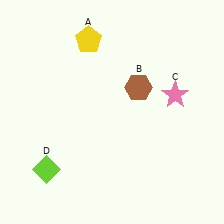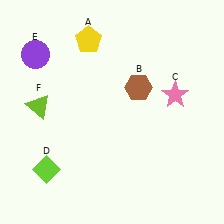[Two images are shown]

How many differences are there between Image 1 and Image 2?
There are 2 differences between the two images.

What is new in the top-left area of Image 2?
A lime triangle (F) was added in the top-left area of Image 2.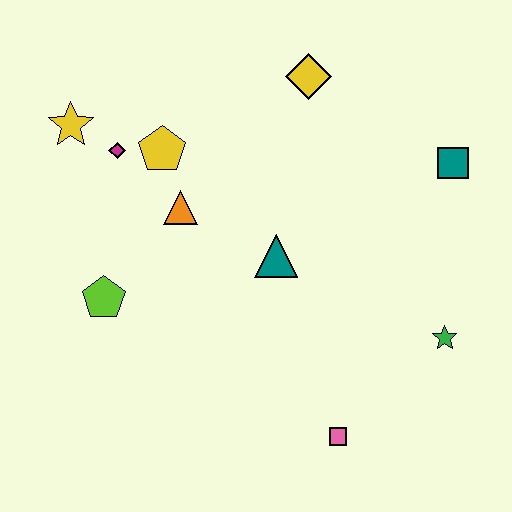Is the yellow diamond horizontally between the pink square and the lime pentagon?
Yes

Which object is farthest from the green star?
The yellow star is farthest from the green star.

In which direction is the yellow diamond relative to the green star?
The yellow diamond is above the green star.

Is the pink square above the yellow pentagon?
No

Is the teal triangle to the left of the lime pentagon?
No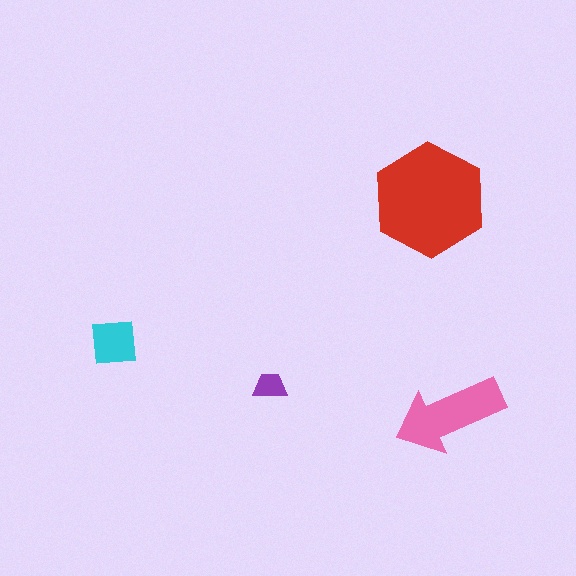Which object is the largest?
The red hexagon.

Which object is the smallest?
The purple trapezoid.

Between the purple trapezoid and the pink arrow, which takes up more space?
The pink arrow.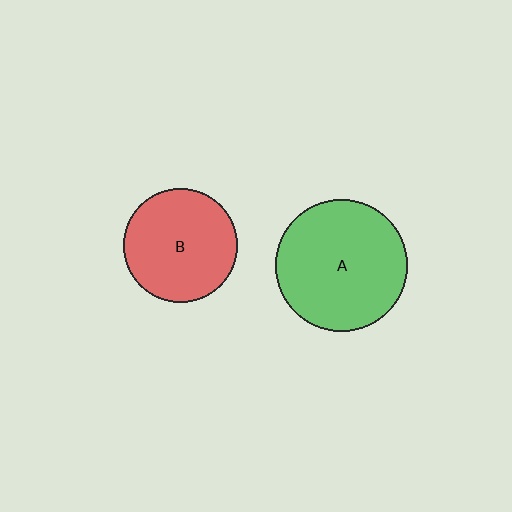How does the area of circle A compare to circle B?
Approximately 1.3 times.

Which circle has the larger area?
Circle A (green).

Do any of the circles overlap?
No, none of the circles overlap.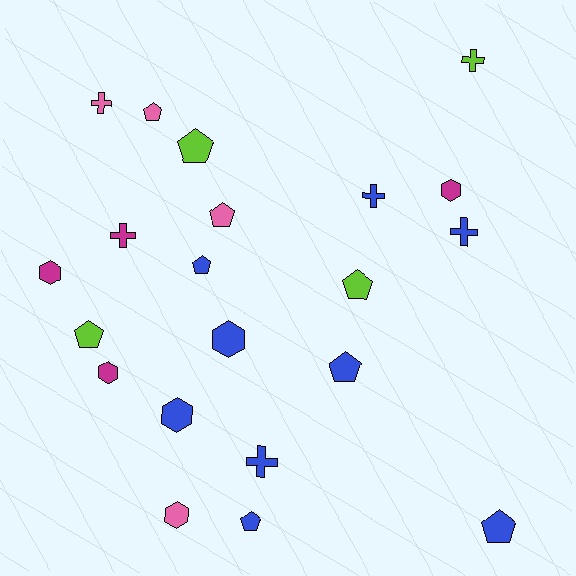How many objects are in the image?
There are 21 objects.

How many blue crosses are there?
There are 3 blue crosses.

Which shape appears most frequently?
Pentagon, with 9 objects.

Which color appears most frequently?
Blue, with 9 objects.